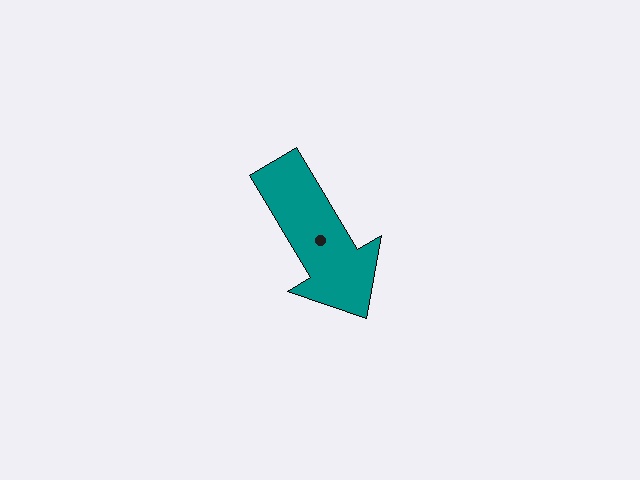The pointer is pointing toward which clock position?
Roughly 5 o'clock.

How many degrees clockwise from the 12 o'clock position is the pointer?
Approximately 149 degrees.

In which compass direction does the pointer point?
Southeast.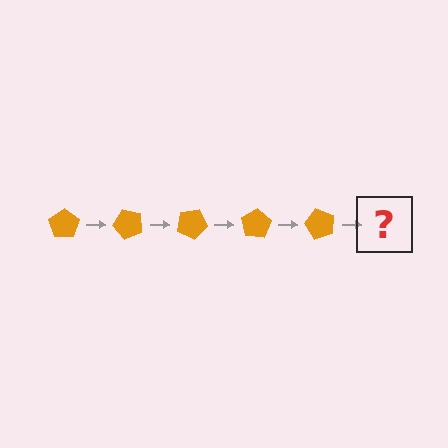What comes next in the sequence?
The next element should be an orange pentagon rotated 250 degrees.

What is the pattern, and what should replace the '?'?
The pattern is that the pentagon rotates 50 degrees each step. The '?' should be an orange pentagon rotated 250 degrees.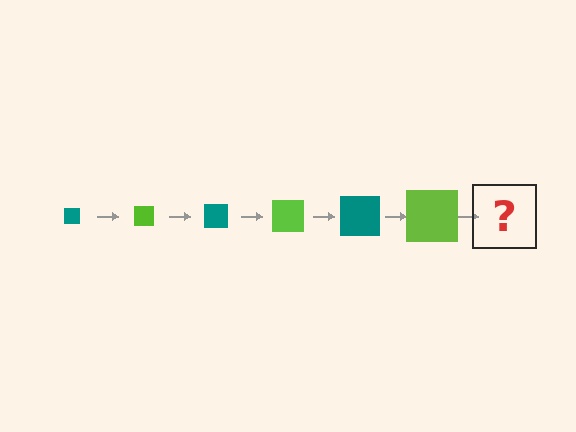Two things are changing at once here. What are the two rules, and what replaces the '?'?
The two rules are that the square grows larger each step and the color cycles through teal and lime. The '?' should be a teal square, larger than the previous one.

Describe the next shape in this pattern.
It should be a teal square, larger than the previous one.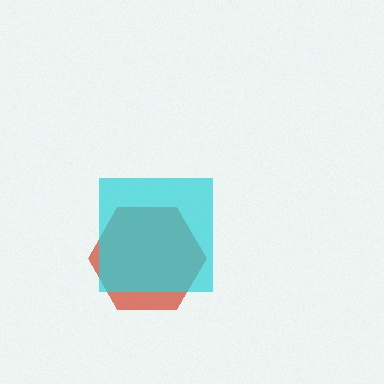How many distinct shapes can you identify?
There are 2 distinct shapes: a red hexagon, a cyan square.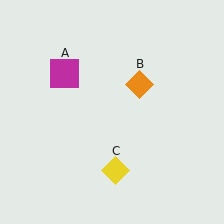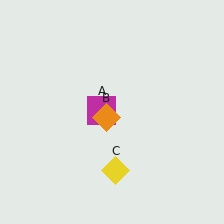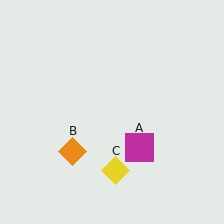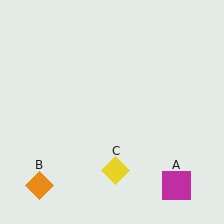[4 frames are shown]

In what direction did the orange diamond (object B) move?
The orange diamond (object B) moved down and to the left.